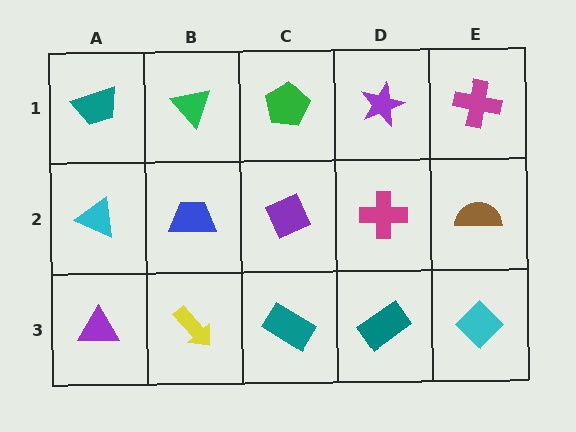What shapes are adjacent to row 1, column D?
A magenta cross (row 2, column D), a green pentagon (row 1, column C), a magenta cross (row 1, column E).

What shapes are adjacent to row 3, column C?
A purple diamond (row 2, column C), a yellow arrow (row 3, column B), a teal rectangle (row 3, column D).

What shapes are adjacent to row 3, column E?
A brown semicircle (row 2, column E), a teal rectangle (row 3, column D).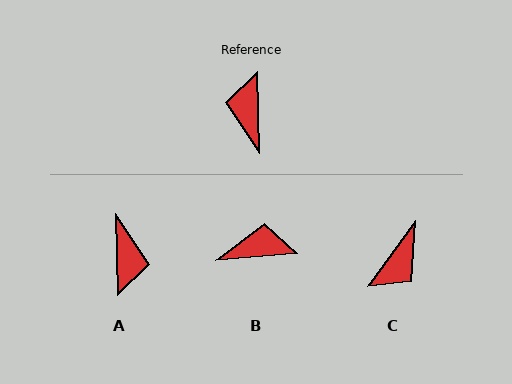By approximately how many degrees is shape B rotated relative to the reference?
Approximately 86 degrees clockwise.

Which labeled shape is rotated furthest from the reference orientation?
A, about 180 degrees away.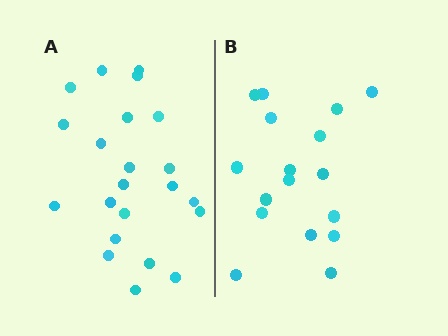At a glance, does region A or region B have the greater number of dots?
Region A (the left region) has more dots.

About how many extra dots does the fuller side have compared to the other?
Region A has about 5 more dots than region B.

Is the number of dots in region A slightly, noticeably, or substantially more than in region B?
Region A has noticeably more, but not dramatically so. The ratio is roughly 1.3 to 1.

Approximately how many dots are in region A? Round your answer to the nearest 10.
About 20 dots. (The exact count is 22, which rounds to 20.)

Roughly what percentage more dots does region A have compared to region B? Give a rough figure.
About 30% more.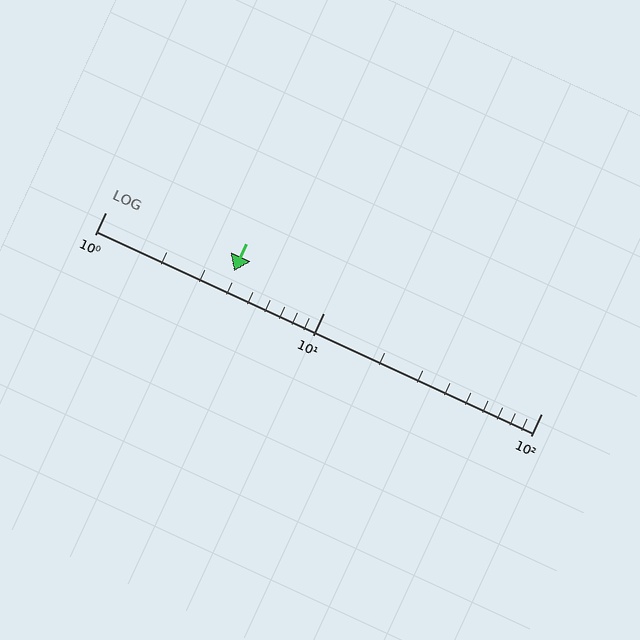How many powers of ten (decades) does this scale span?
The scale spans 2 decades, from 1 to 100.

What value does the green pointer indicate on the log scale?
The pointer indicates approximately 3.9.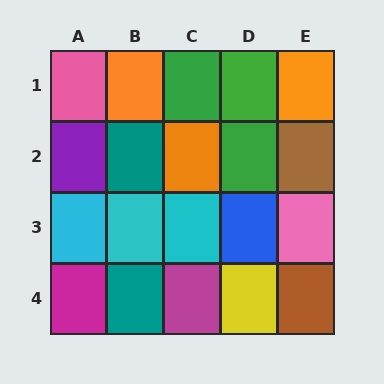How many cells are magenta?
2 cells are magenta.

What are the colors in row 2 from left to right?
Purple, teal, orange, green, brown.